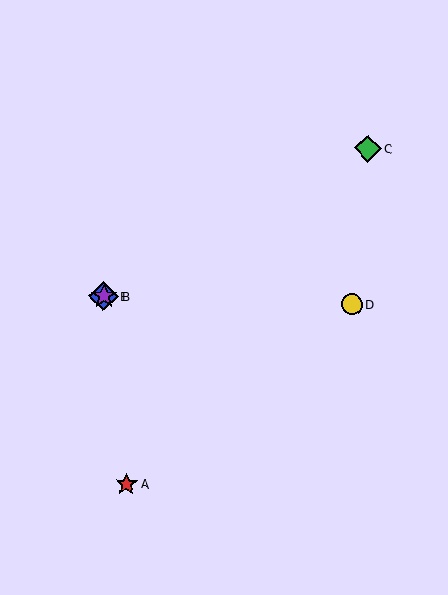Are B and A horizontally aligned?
No, B is at y≈296 and A is at y≈484.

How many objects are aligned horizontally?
3 objects (B, D, E) are aligned horizontally.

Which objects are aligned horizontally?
Objects B, D, E are aligned horizontally.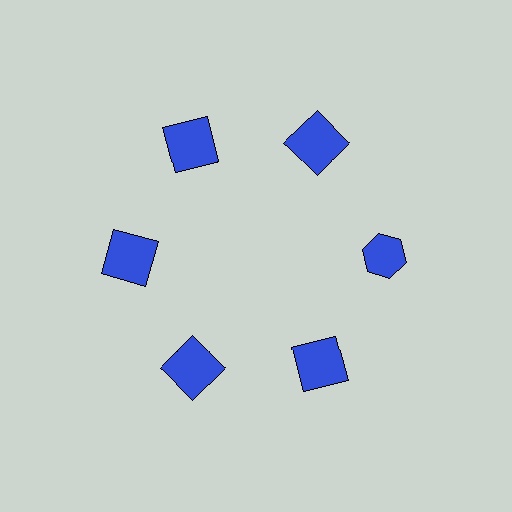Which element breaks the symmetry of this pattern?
The blue hexagon at roughly the 3 o'clock position breaks the symmetry. All other shapes are blue squares.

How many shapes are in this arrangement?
There are 6 shapes arranged in a ring pattern.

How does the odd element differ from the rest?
It has a different shape: hexagon instead of square.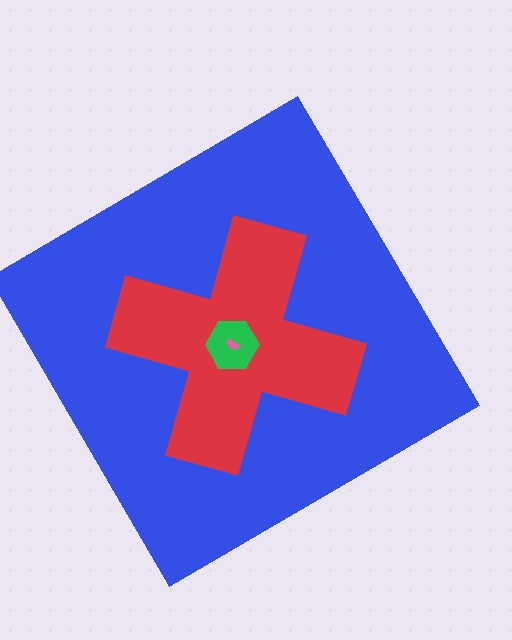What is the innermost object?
The pink semicircle.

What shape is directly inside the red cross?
The green hexagon.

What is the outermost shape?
The blue diamond.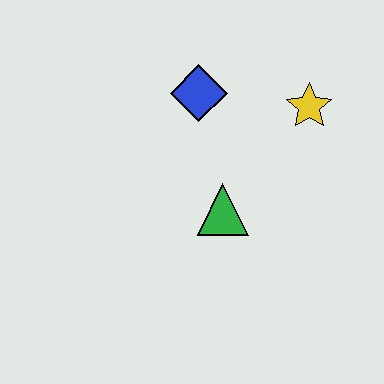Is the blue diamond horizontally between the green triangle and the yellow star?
No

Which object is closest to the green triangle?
The blue diamond is closest to the green triangle.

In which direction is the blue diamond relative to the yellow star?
The blue diamond is to the left of the yellow star.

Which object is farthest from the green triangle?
The yellow star is farthest from the green triangle.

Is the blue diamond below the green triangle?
No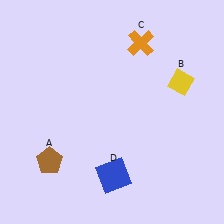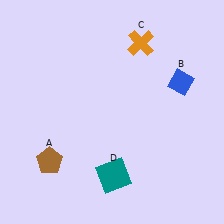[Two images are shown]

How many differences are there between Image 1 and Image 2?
There are 2 differences between the two images.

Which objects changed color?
B changed from yellow to blue. D changed from blue to teal.